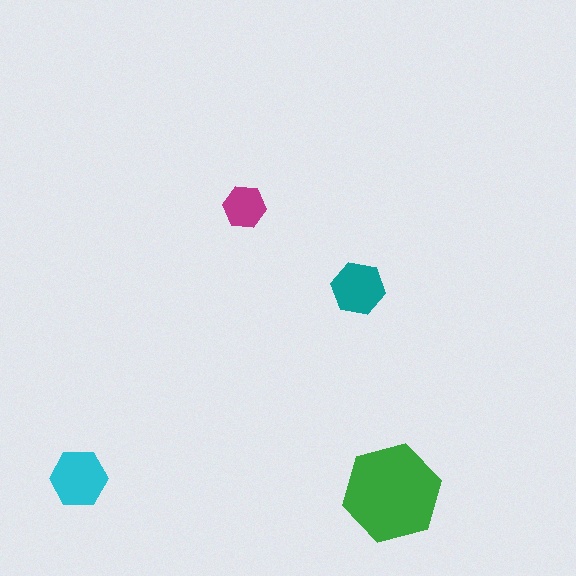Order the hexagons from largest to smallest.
the green one, the cyan one, the teal one, the magenta one.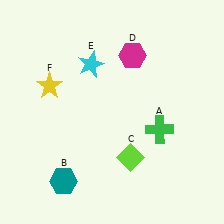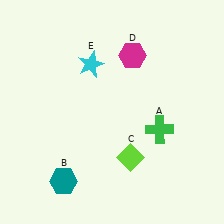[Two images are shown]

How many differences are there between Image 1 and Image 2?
There is 1 difference between the two images.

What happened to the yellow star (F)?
The yellow star (F) was removed in Image 2. It was in the top-left area of Image 1.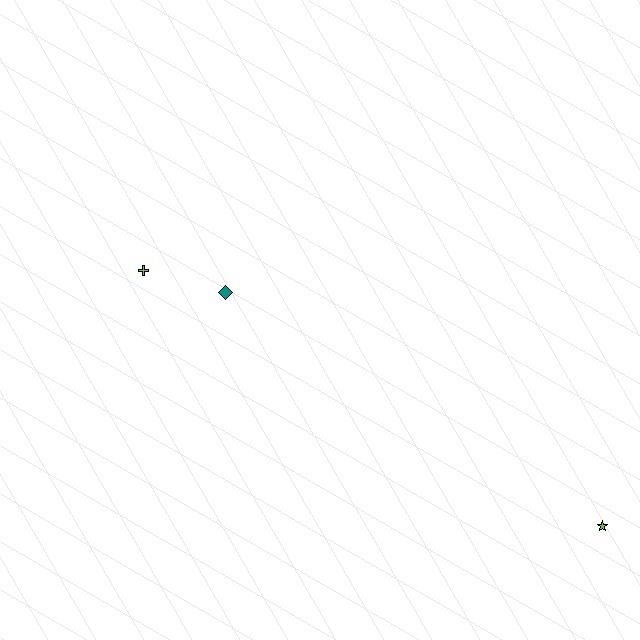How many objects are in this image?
There are 3 objects.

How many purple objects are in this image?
There are no purple objects.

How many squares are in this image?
There are no squares.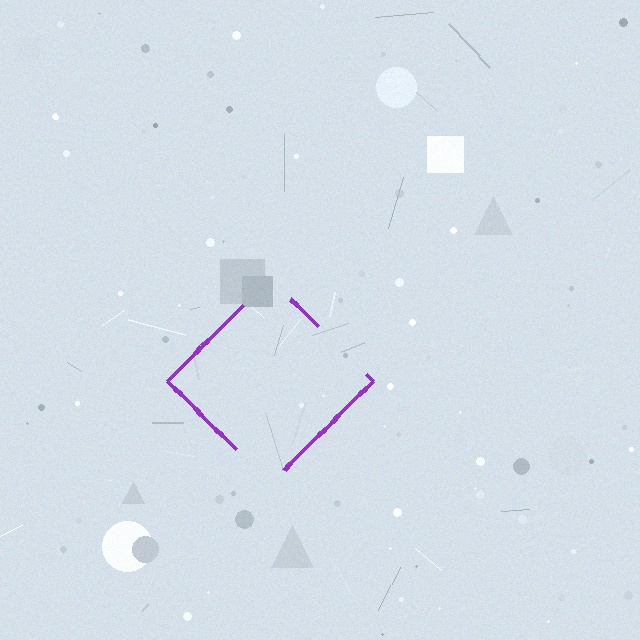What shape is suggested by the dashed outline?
The dashed outline suggests a diamond.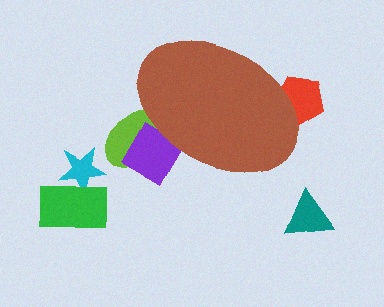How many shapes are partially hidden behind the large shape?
3 shapes are partially hidden.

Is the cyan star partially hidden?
No, the cyan star is fully visible.